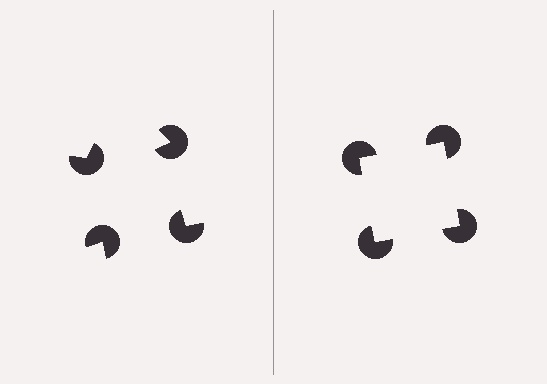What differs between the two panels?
The pac-man discs are positioned identically on both sides; only the wedge orientations differ. On the right they align to a square; on the left they are misaligned.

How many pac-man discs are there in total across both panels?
8 — 4 on each side.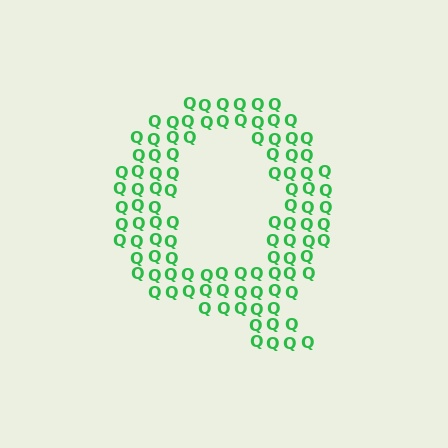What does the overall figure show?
The overall figure shows the letter Q.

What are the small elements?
The small elements are letter Q's.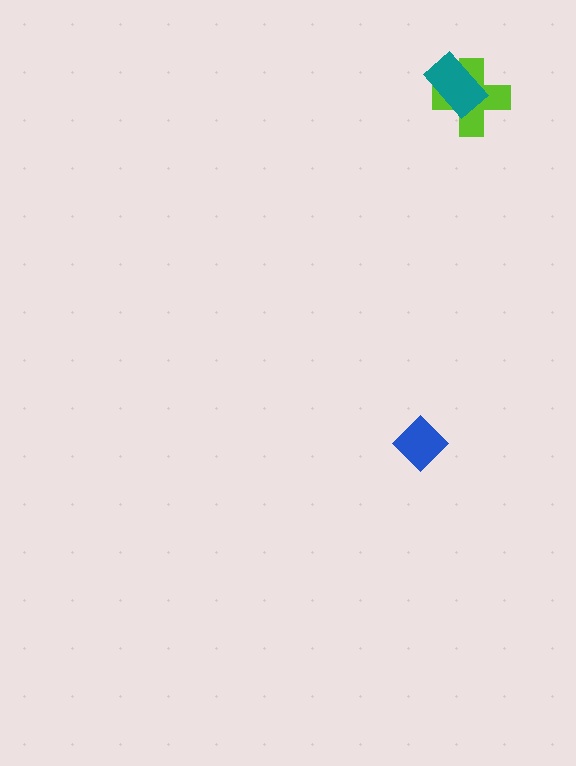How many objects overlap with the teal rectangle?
1 object overlaps with the teal rectangle.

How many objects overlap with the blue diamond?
0 objects overlap with the blue diamond.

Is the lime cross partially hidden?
Yes, it is partially covered by another shape.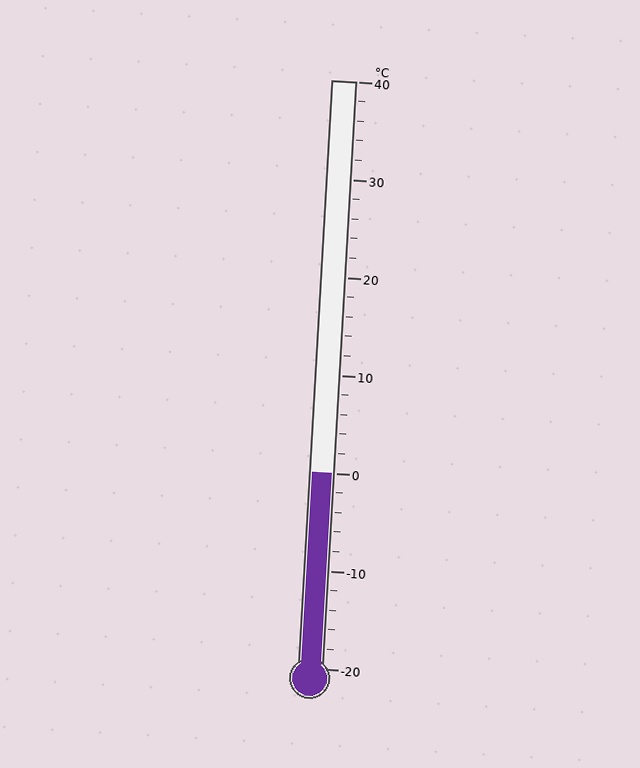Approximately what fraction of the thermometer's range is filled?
The thermometer is filled to approximately 35% of its range.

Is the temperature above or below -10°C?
The temperature is above -10°C.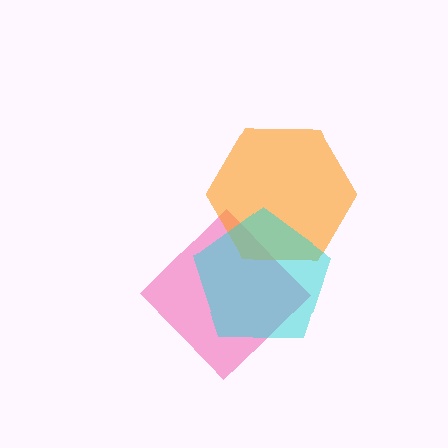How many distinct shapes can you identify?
There are 3 distinct shapes: a pink diamond, an orange hexagon, a cyan pentagon.